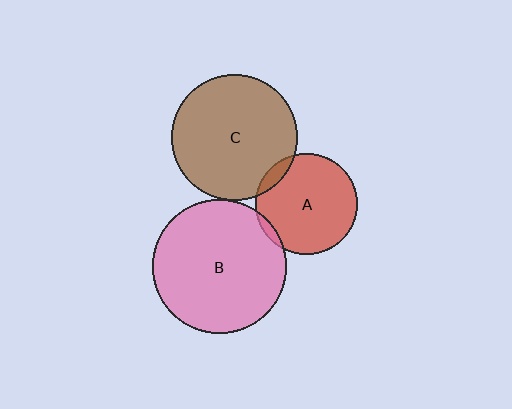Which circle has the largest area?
Circle B (pink).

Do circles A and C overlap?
Yes.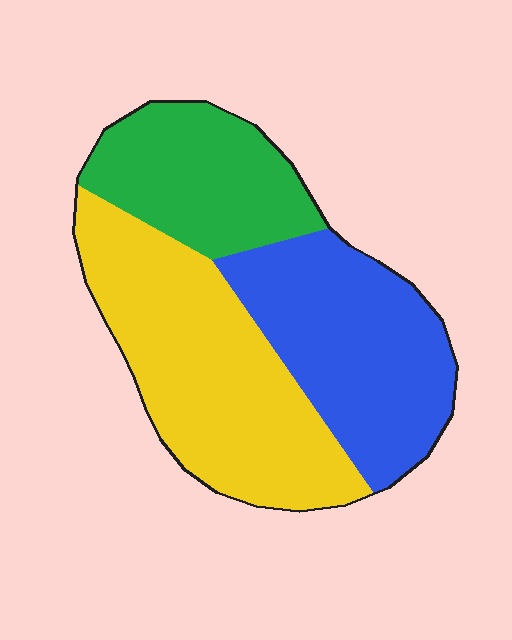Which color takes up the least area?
Green, at roughly 25%.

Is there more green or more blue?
Blue.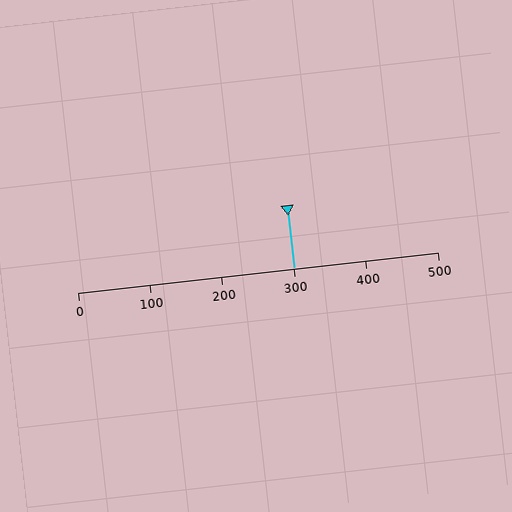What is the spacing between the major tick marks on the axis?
The major ticks are spaced 100 apart.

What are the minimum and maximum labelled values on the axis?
The axis runs from 0 to 500.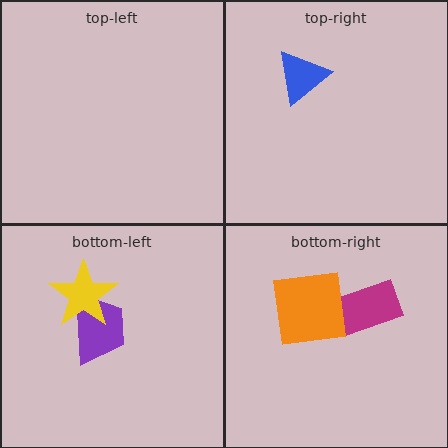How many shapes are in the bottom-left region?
2.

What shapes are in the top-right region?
The blue triangle.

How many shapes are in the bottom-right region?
2.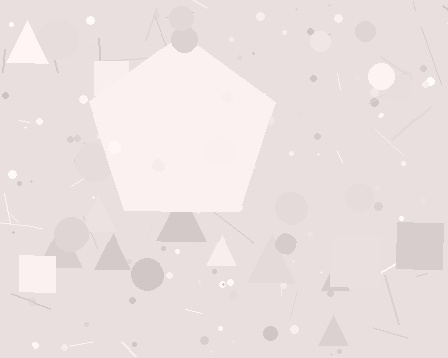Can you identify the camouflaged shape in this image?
The camouflaged shape is a pentagon.